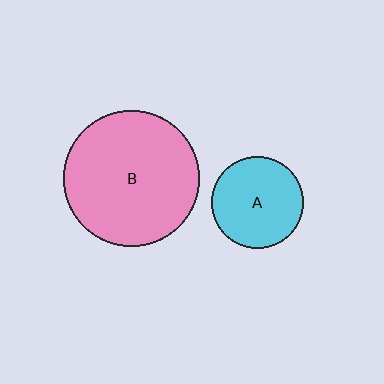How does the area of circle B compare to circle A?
Approximately 2.2 times.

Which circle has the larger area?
Circle B (pink).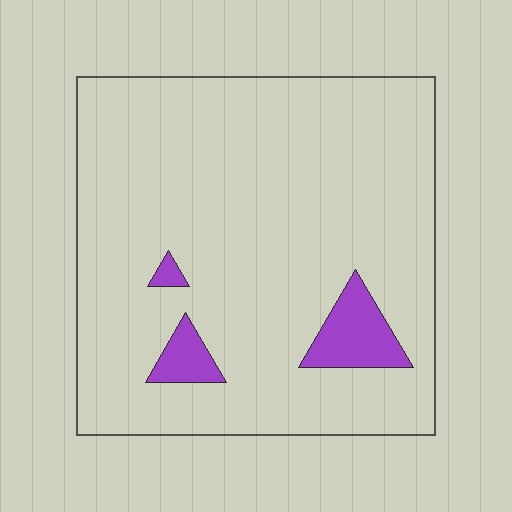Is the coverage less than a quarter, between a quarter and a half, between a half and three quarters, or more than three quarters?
Less than a quarter.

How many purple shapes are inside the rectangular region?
3.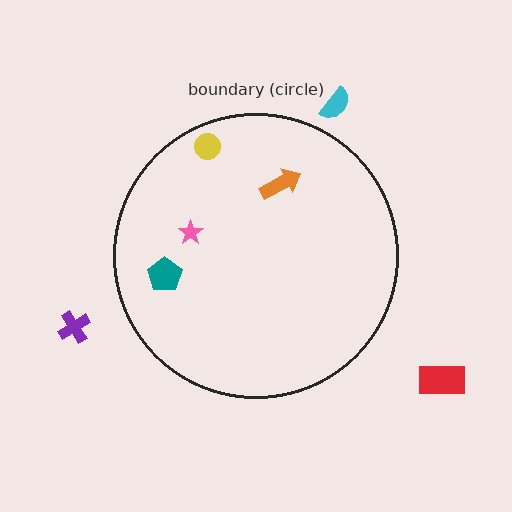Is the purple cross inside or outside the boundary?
Outside.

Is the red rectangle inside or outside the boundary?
Outside.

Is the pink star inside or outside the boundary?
Inside.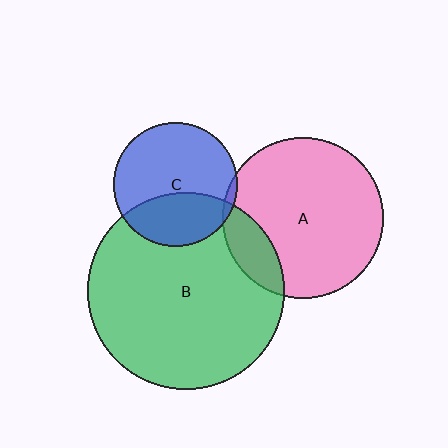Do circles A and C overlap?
Yes.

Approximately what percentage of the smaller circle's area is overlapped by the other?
Approximately 5%.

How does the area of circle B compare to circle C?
Approximately 2.5 times.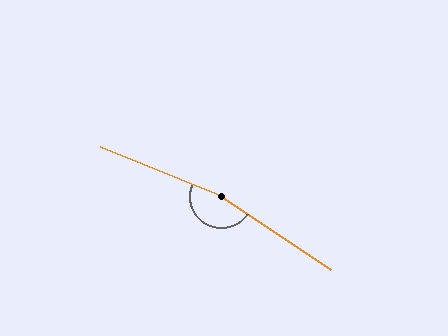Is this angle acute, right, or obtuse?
It is obtuse.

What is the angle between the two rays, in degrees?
Approximately 169 degrees.